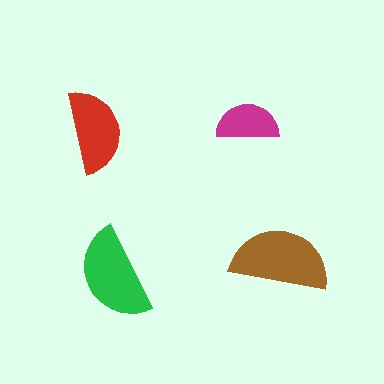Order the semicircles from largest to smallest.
the brown one, the green one, the red one, the magenta one.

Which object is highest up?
The magenta semicircle is topmost.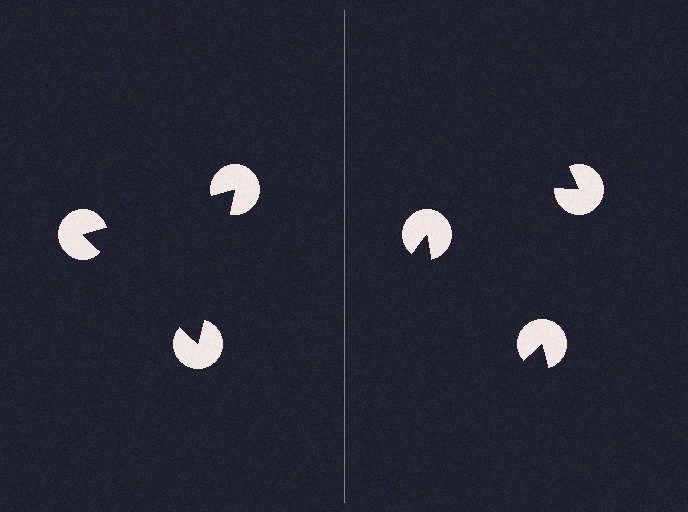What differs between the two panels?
The pac-man discs are positioned identically on both sides; only the wedge orientations differ. On the left they align to a triangle; on the right they are misaligned.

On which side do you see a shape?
An illusory triangle appears on the left side. On the right side the wedge cuts are rotated, so no coherent shape forms.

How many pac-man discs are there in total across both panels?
6 — 3 on each side.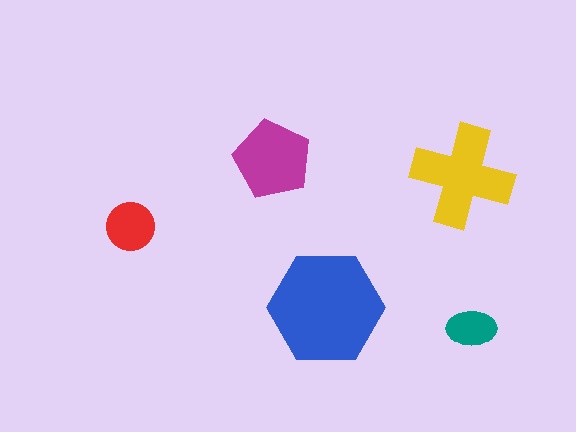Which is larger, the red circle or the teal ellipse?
The red circle.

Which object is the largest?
The blue hexagon.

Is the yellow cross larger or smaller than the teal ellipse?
Larger.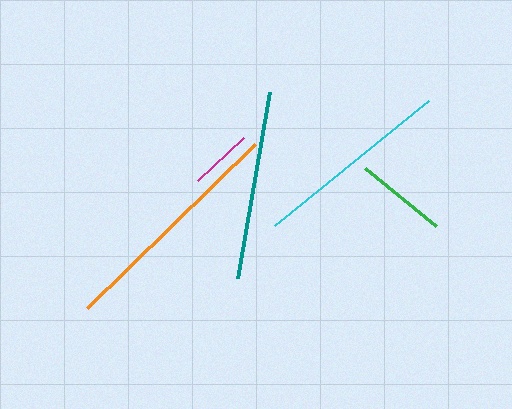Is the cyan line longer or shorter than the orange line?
The orange line is longer than the cyan line.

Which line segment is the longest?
The orange line is the longest at approximately 235 pixels.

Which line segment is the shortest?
The magenta line is the shortest at approximately 63 pixels.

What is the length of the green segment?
The green segment is approximately 91 pixels long.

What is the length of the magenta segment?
The magenta segment is approximately 63 pixels long.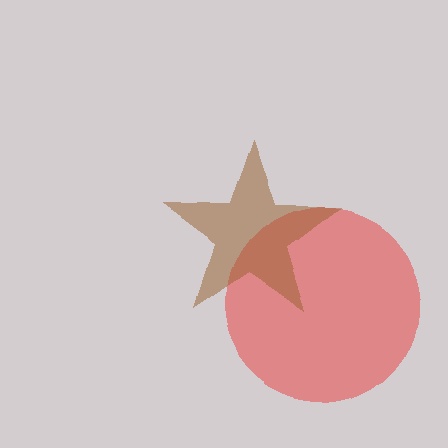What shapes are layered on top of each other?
The layered shapes are: a red circle, a brown star.